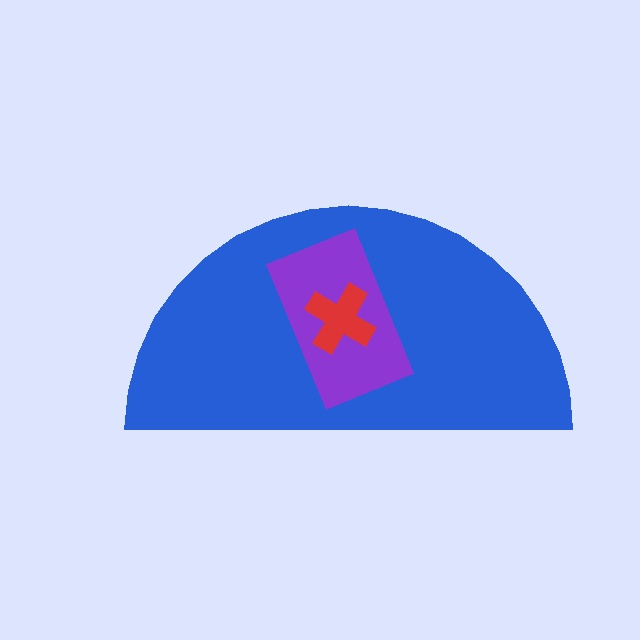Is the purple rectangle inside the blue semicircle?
Yes.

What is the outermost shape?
The blue semicircle.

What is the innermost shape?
The red cross.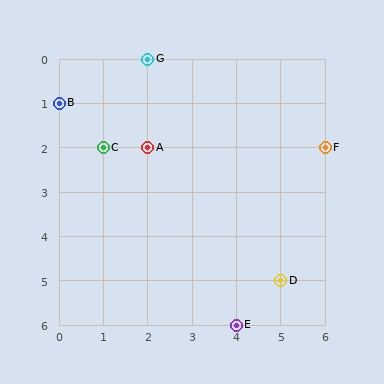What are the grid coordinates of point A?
Point A is at grid coordinates (2, 2).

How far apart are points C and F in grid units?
Points C and F are 5 columns apart.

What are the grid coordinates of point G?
Point G is at grid coordinates (2, 0).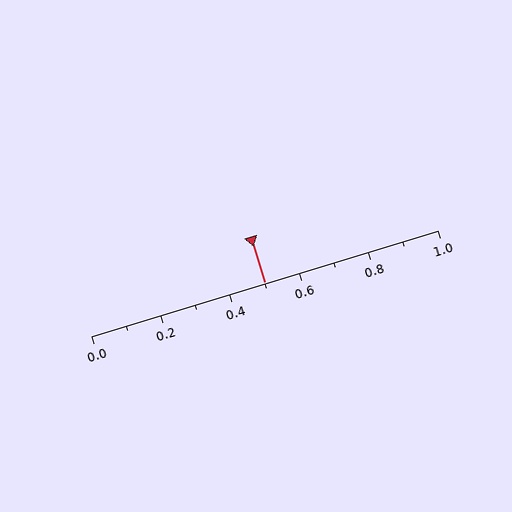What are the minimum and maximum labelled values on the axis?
The axis runs from 0.0 to 1.0.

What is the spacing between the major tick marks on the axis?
The major ticks are spaced 0.2 apart.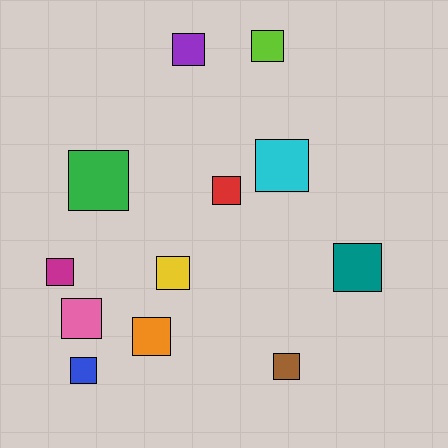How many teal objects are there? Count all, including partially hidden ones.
There is 1 teal object.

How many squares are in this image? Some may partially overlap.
There are 12 squares.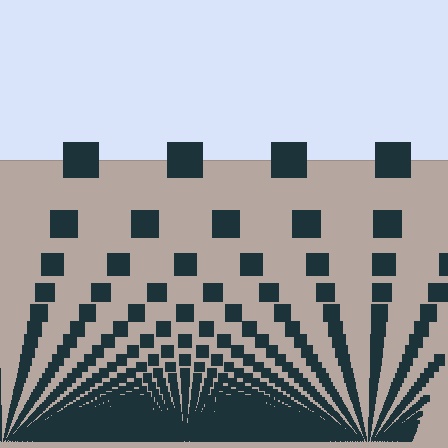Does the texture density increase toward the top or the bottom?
Density increases toward the bottom.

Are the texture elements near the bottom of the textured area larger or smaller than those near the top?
Smaller. The gradient is inverted — elements near the bottom are smaller and denser.